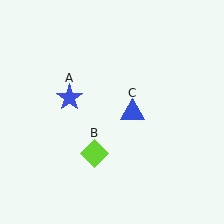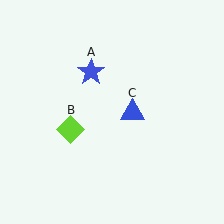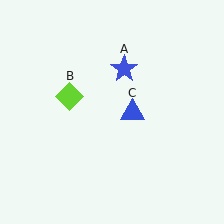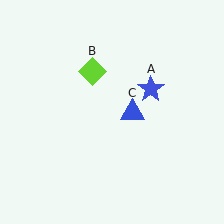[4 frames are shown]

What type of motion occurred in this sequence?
The blue star (object A), lime diamond (object B) rotated clockwise around the center of the scene.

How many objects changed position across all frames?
2 objects changed position: blue star (object A), lime diamond (object B).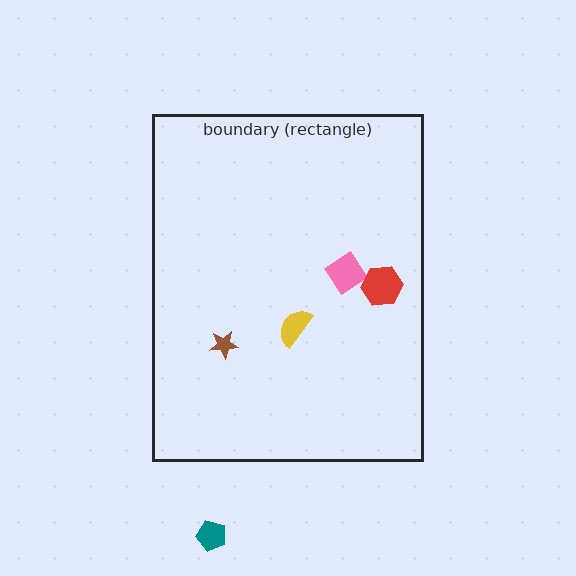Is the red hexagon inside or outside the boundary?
Inside.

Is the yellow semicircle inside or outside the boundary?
Inside.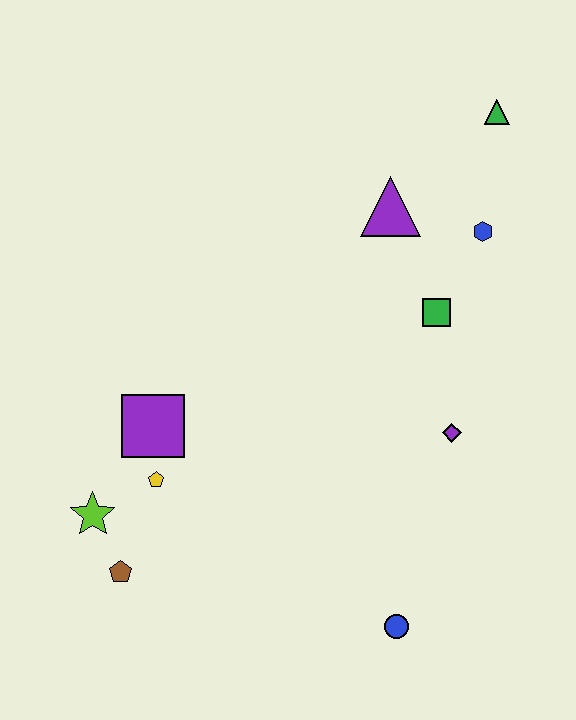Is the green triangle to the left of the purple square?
No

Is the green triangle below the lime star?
No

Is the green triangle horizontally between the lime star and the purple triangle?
No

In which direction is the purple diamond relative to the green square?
The purple diamond is below the green square.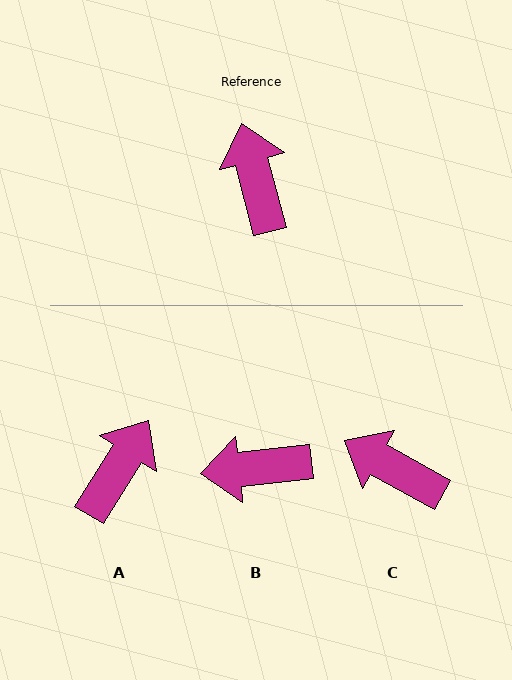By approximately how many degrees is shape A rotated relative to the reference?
Approximately 47 degrees clockwise.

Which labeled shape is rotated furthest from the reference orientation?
B, about 81 degrees away.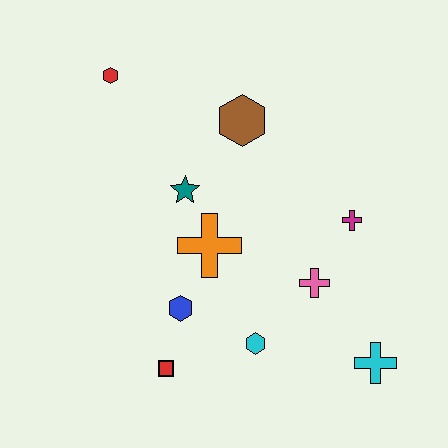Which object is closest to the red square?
The blue hexagon is closest to the red square.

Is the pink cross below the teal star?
Yes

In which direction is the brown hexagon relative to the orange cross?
The brown hexagon is above the orange cross.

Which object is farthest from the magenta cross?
The red hexagon is farthest from the magenta cross.